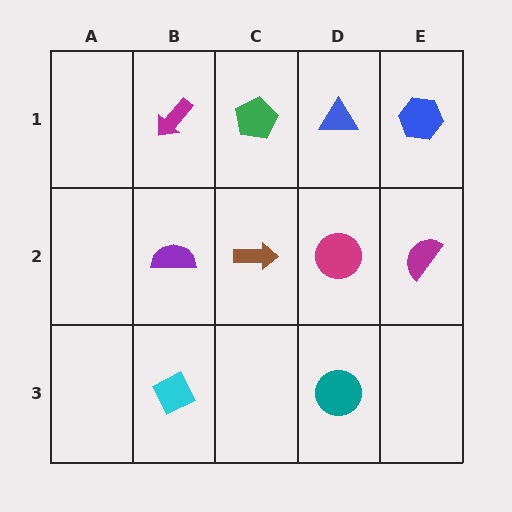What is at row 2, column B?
A purple semicircle.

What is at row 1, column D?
A blue triangle.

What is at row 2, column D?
A magenta circle.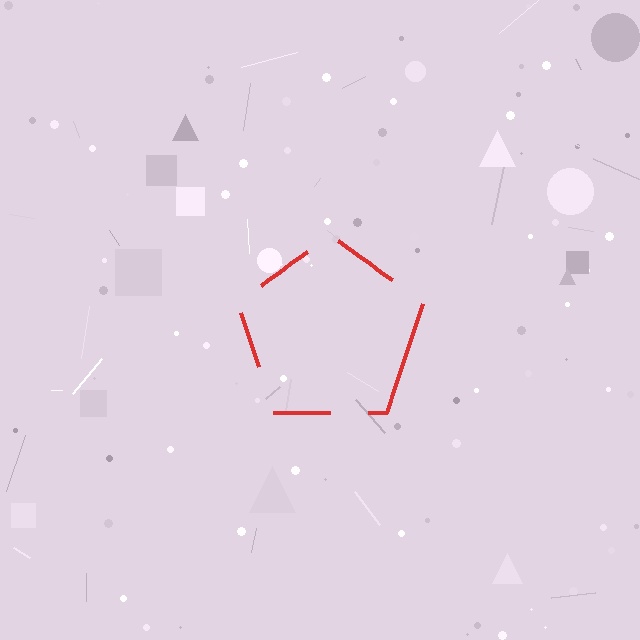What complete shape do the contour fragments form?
The contour fragments form a pentagon.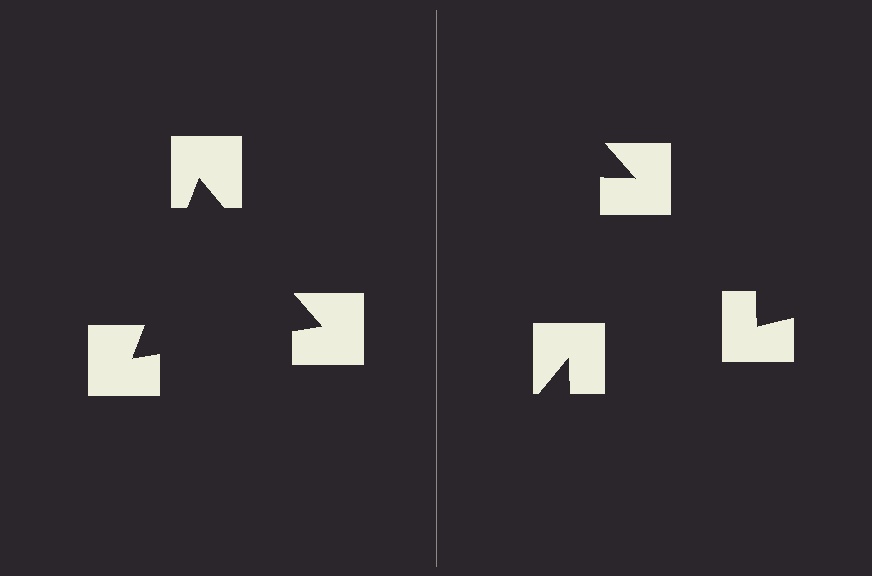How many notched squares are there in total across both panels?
6 — 3 on each side.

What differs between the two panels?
The notched squares are positioned identically on both sides; only the wedge orientations differ. On the left they align to a triangle; on the right they are misaligned.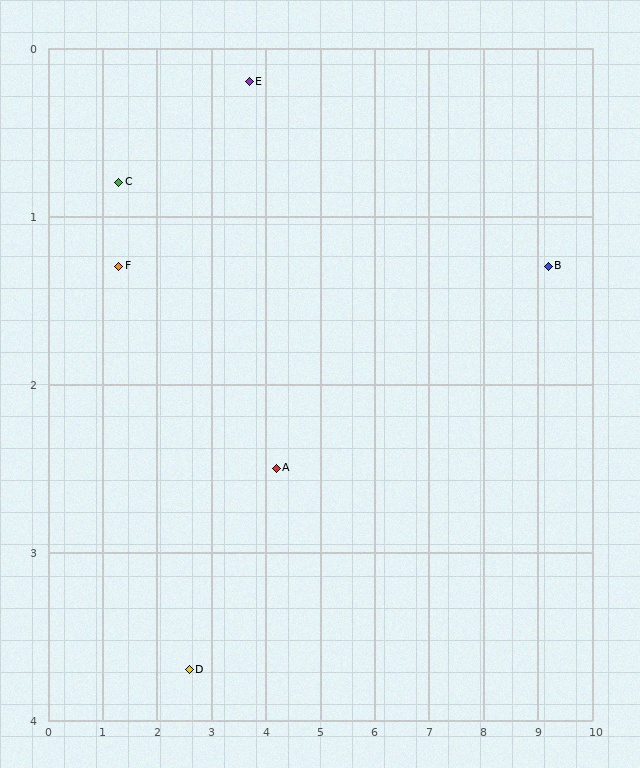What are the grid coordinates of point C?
Point C is at approximately (1.3, 0.8).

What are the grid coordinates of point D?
Point D is at approximately (2.6, 3.7).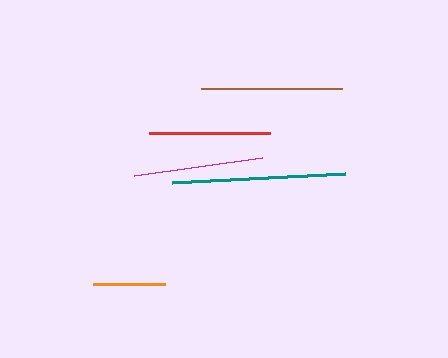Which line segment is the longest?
The teal line is the longest at approximately 173 pixels.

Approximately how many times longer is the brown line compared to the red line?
The brown line is approximately 1.2 times the length of the red line.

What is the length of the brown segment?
The brown segment is approximately 141 pixels long.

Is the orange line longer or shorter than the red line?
The red line is longer than the orange line.